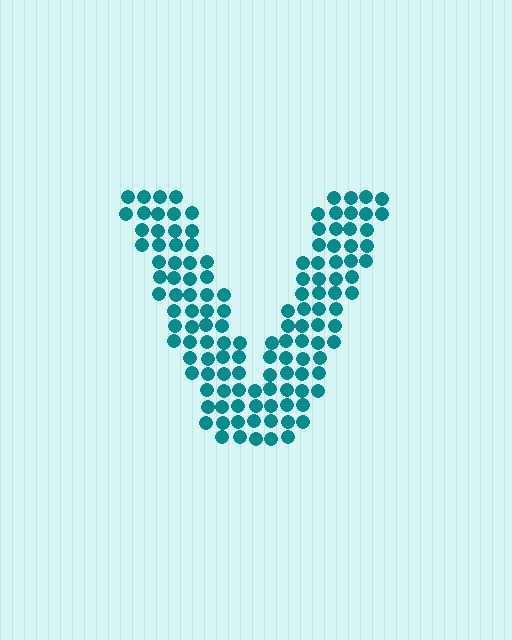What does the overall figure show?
The overall figure shows the letter V.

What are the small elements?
The small elements are circles.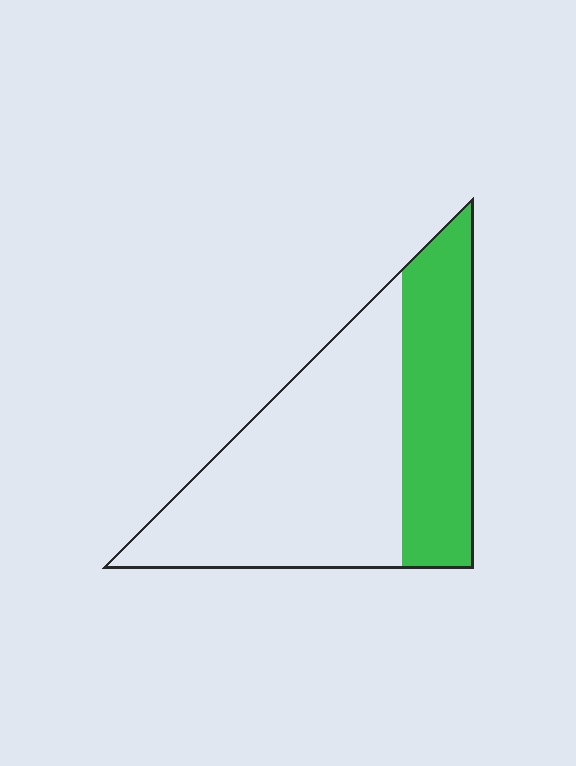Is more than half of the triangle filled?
No.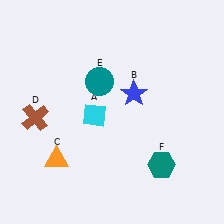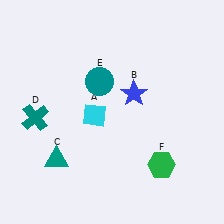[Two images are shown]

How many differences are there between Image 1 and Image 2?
There are 3 differences between the two images.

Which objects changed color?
C changed from orange to teal. D changed from brown to teal. F changed from teal to green.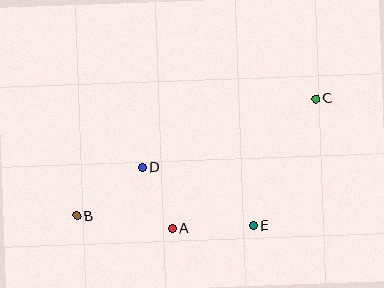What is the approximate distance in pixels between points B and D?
The distance between B and D is approximately 81 pixels.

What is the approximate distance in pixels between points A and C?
The distance between A and C is approximately 193 pixels.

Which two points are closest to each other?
Points A and D are closest to each other.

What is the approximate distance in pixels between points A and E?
The distance between A and E is approximately 81 pixels.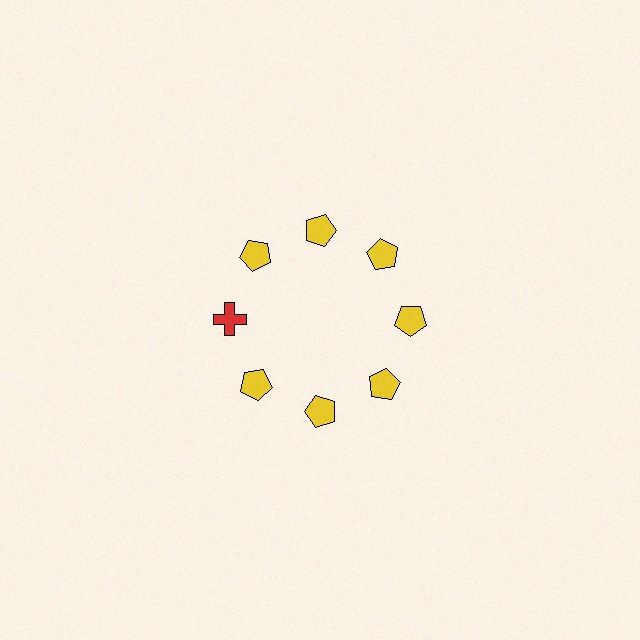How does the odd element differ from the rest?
It differs in both color (red instead of yellow) and shape (cross instead of pentagon).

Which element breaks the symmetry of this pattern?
The red cross at roughly the 9 o'clock position breaks the symmetry. All other shapes are yellow pentagons.